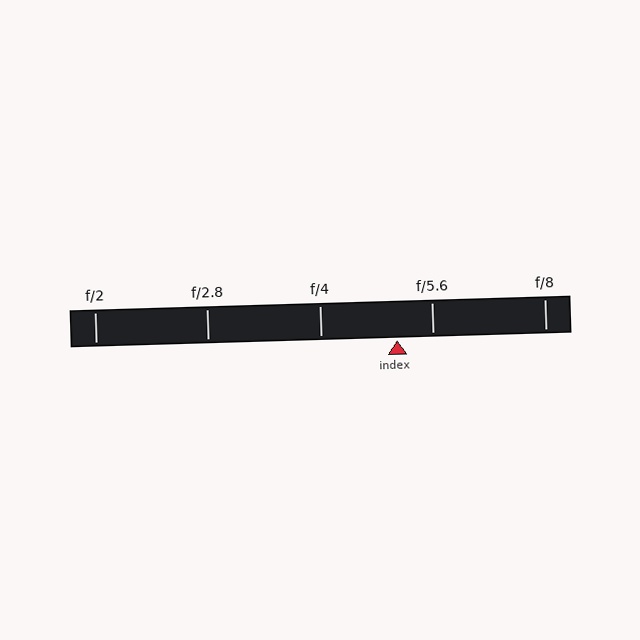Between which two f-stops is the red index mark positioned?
The index mark is between f/4 and f/5.6.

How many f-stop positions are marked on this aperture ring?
There are 5 f-stop positions marked.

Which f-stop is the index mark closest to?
The index mark is closest to f/5.6.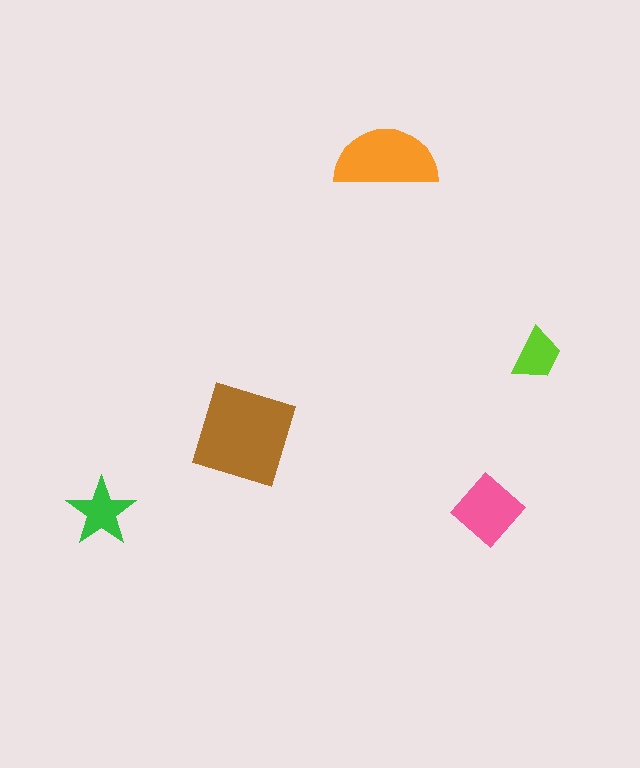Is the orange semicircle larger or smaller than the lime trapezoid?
Larger.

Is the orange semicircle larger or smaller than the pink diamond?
Larger.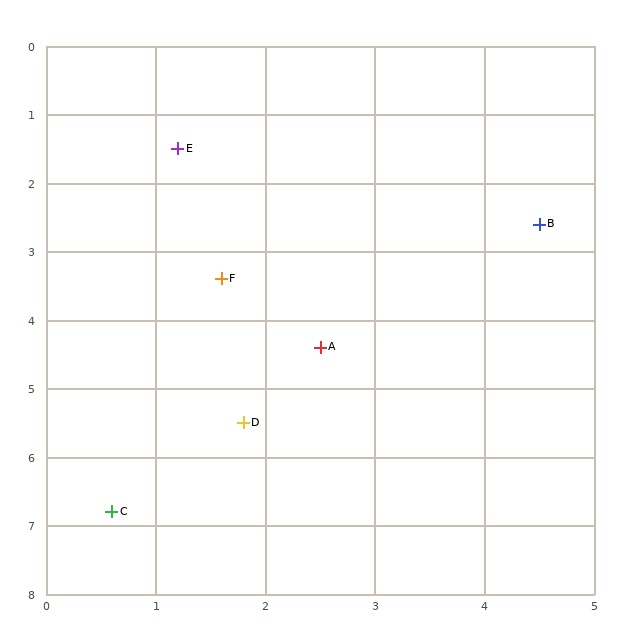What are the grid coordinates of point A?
Point A is at approximately (2.5, 4.4).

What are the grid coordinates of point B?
Point B is at approximately (4.5, 2.6).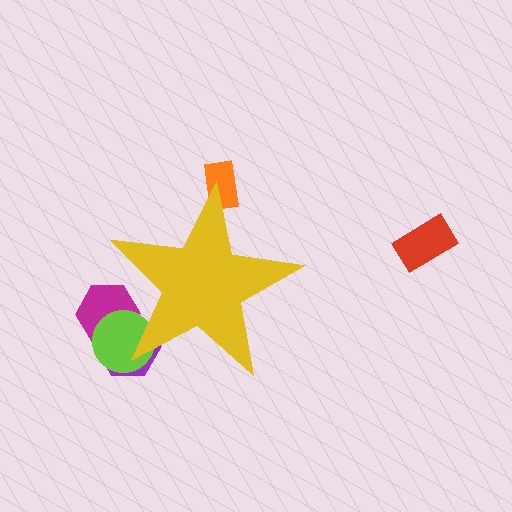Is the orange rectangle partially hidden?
Yes, the orange rectangle is partially hidden behind the yellow star.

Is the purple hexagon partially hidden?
Yes, the purple hexagon is partially hidden behind the yellow star.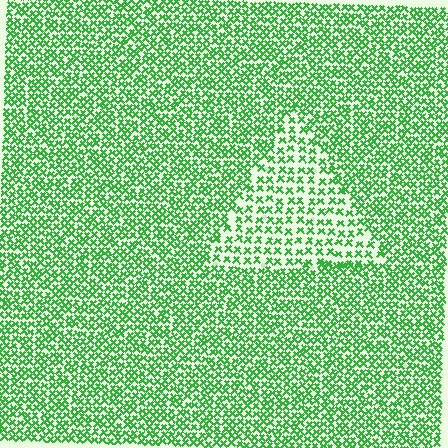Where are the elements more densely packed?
The elements are more densely packed outside the triangle boundary.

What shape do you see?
I see a triangle.